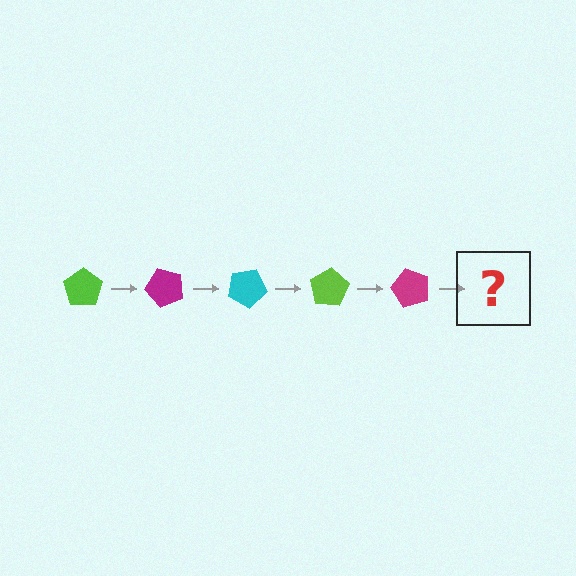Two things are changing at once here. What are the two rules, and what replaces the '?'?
The two rules are that it rotates 50 degrees each step and the color cycles through lime, magenta, and cyan. The '?' should be a cyan pentagon, rotated 250 degrees from the start.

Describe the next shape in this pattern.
It should be a cyan pentagon, rotated 250 degrees from the start.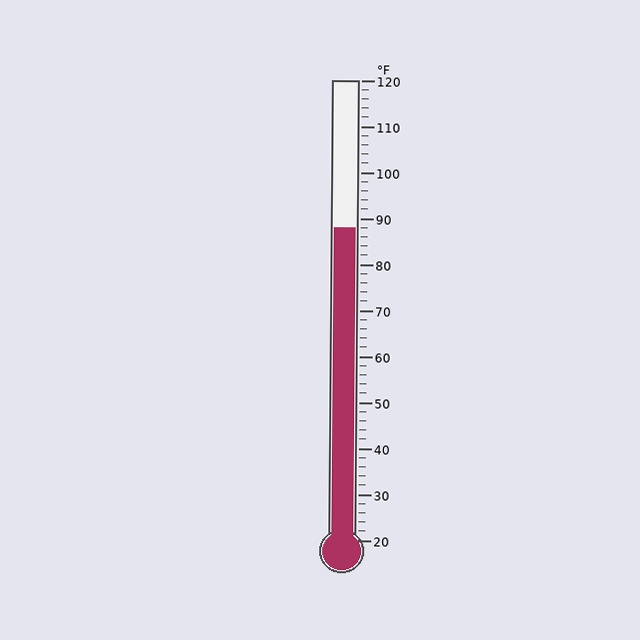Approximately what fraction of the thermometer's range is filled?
The thermometer is filled to approximately 70% of its range.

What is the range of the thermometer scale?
The thermometer scale ranges from 20°F to 120°F.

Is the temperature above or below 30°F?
The temperature is above 30°F.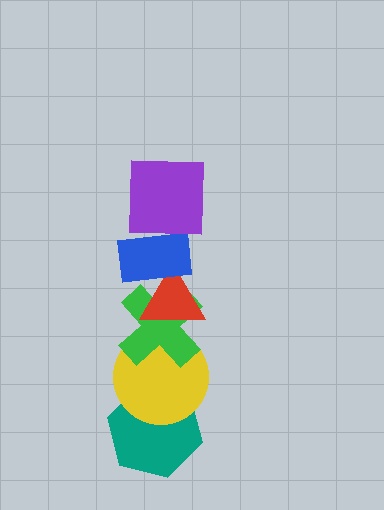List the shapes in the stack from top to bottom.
From top to bottom: the purple square, the blue rectangle, the red triangle, the green cross, the yellow circle, the teal hexagon.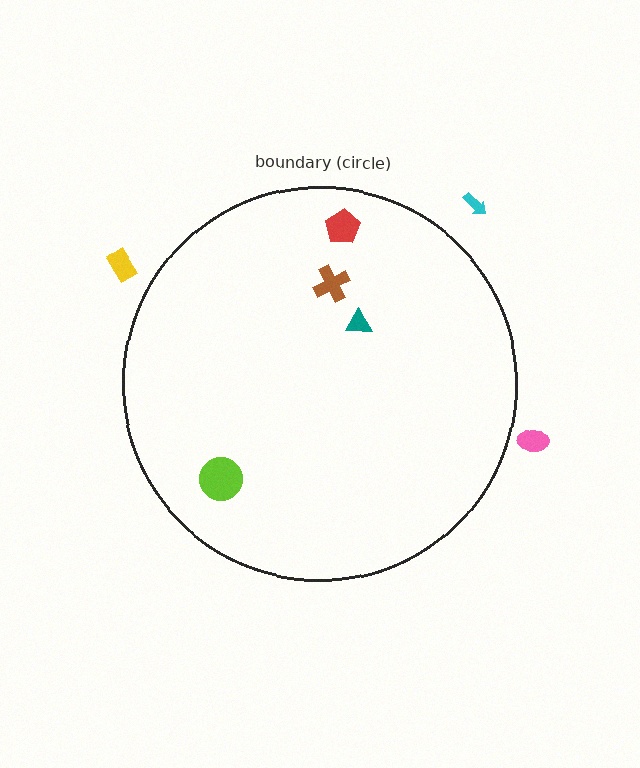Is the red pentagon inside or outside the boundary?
Inside.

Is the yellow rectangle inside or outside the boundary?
Outside.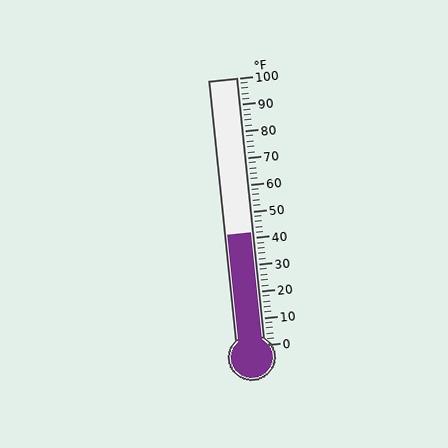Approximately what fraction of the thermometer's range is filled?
The thermometer is filled to approximately 40% of its range.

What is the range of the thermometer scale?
The thermometer scale ranges from 0°F to 100°F.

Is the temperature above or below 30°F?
The temperature is above 30°F.